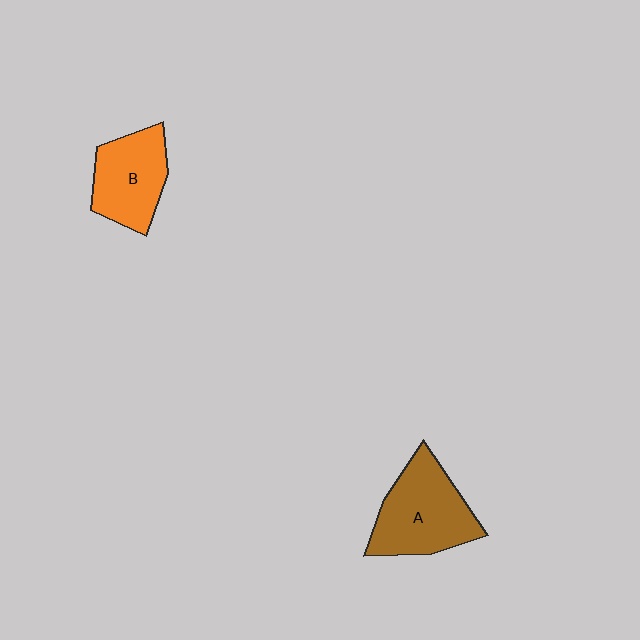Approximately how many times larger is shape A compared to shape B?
Approximately 1.3 times.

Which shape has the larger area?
Shape A (brown).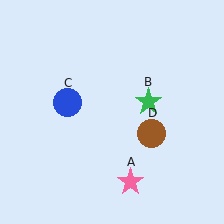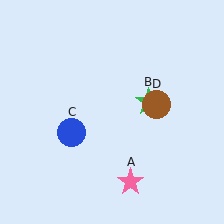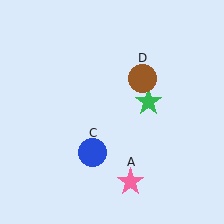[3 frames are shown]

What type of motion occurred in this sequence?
The blue circle (object C), brown circle (object D) rotated counterclockwise around the center of the scene.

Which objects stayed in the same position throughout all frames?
Pink star (object A) and green star (object B) remained stationary.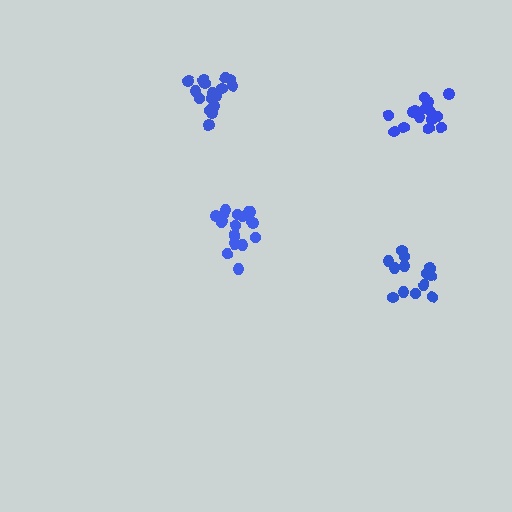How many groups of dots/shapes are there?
There are 4 groups.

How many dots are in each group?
Group 1: 13 dots, Group 2: 19 dots, Group 3: 16 dots, Group 4: 16 dots (64 total).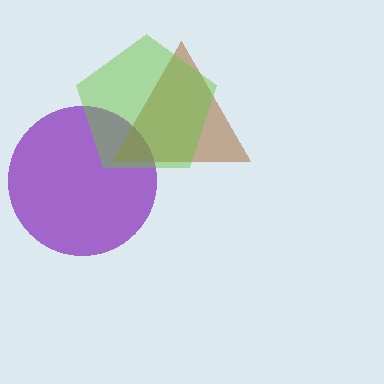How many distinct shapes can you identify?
There are 3 distinct shapes: a purple circle, a brown triangle, a lime pentagon.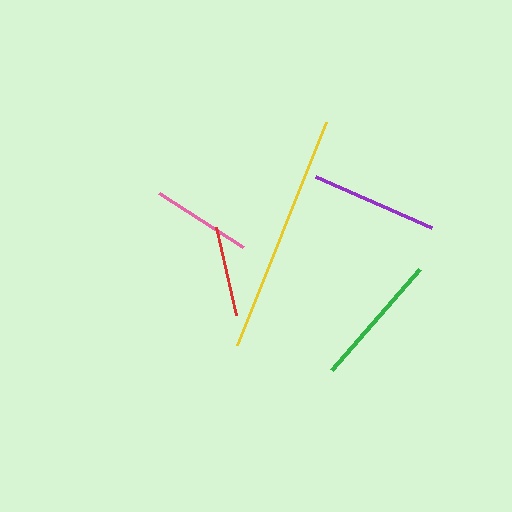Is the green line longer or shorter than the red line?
The green line is longer than the red line.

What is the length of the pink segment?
The pink segment is approximately 99 pixels long.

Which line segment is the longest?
The yellow line is the longest at approximately 240 pixels.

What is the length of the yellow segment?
The yellow segment is approximately 240 pixels long.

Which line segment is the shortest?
The red line is the shortest at approximately 90 pixels.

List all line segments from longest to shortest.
From longest to shortest: yellow, green, purple, pink, red.